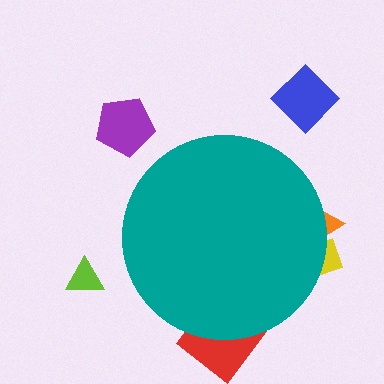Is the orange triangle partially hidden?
Yes, the orange triangle is partially hidden behind the teal circle.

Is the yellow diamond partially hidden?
Yes, the yellow diamond is partially hidden behind the teal circle.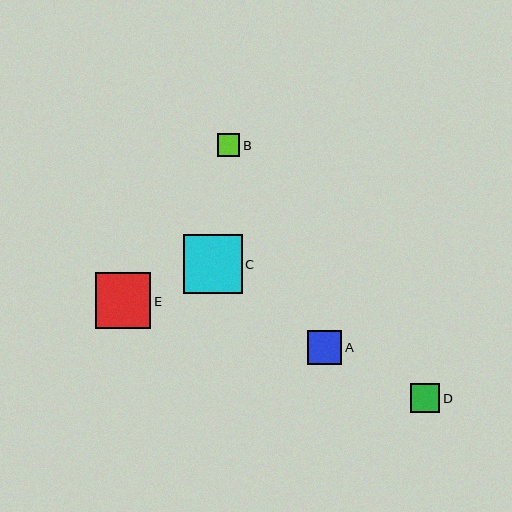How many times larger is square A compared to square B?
Square A is approximately 1.6 times the size of square B.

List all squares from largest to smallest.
From largest to smallest: C, E, A, D, B.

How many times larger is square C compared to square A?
Square C is approximately 1.7 times the size of square A.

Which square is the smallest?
Square B is the smallest with a size of approximately 22 pixels.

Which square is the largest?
Square C is the largest with a size of approximately 58 pixels.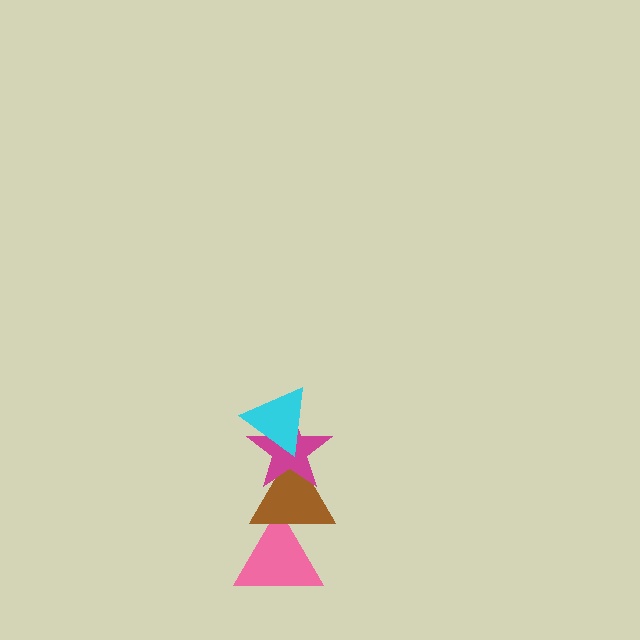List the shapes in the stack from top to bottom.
From top to bottom: the cyan triangle, the magenta star, the brown triangle, the pink triangle.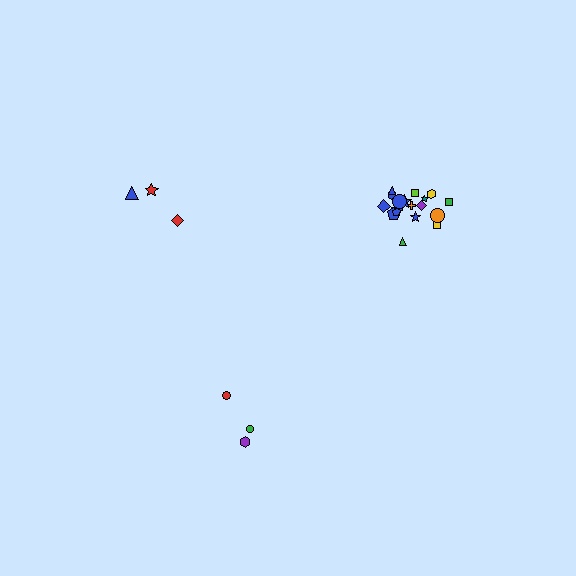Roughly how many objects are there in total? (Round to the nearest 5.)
Roughly 25 objects in total.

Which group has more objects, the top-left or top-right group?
The top-right group.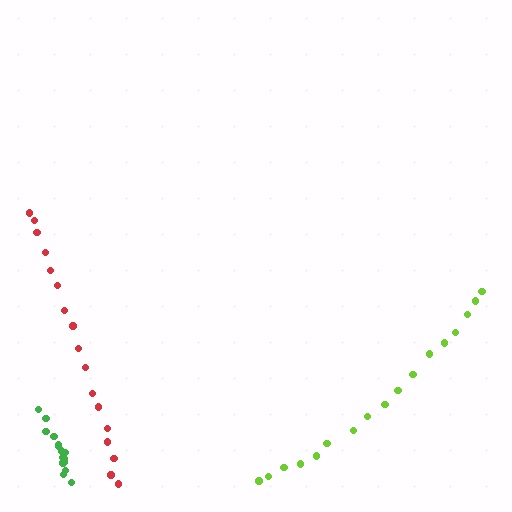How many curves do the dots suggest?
There are 3 distinct paths.